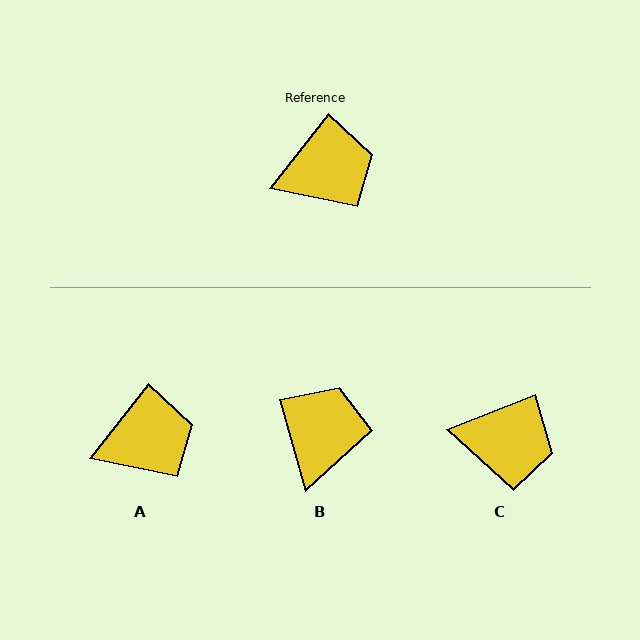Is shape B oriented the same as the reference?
No, it is off by about 54 degrees.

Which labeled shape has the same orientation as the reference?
A.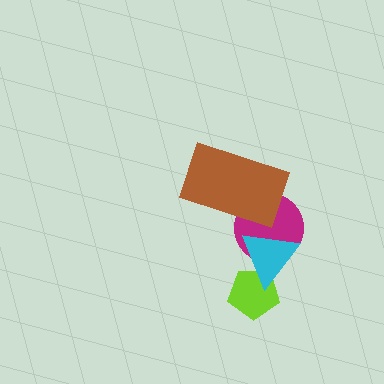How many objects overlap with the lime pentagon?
1 object overlaps with the lime pentagon.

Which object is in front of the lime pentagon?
The cyan triangle is in front of the lime pentagon.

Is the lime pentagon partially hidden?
Yes, it is partially covered by another shape.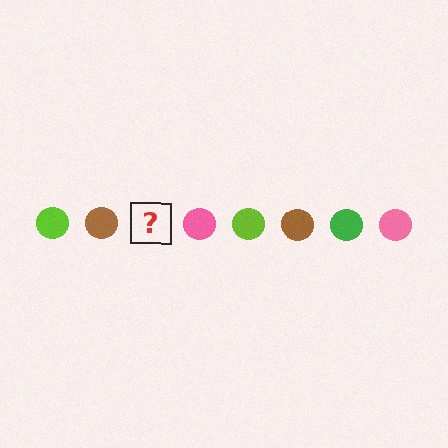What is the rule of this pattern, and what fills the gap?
The rule is that the pattern cycles through lime, brown, green, pink circles. The gap should be filled with a green circle.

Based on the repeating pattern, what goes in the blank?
The blank should be a green circle.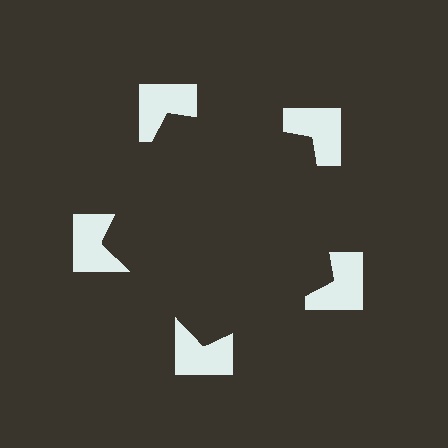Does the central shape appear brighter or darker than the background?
It typically appears slightly darker than the background, even though no actual brightness change is drawn.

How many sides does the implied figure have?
5 sides.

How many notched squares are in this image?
There are 5 — one at each vertex of the illusory pentagon.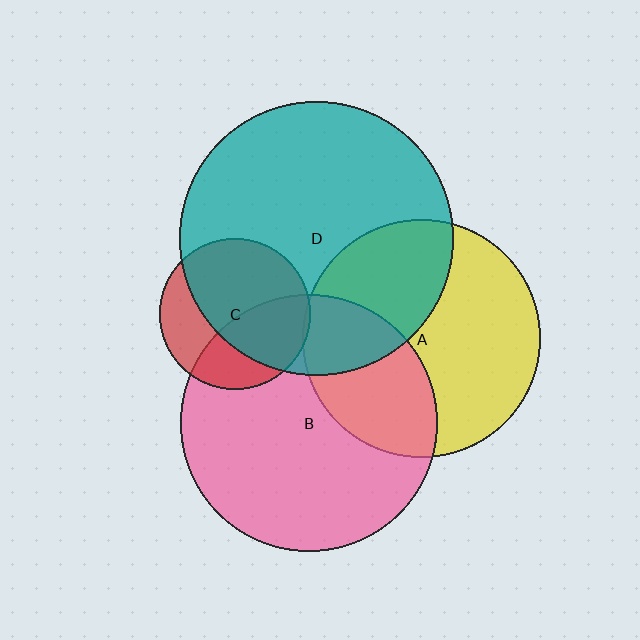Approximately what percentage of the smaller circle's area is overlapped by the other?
Approximately 5%.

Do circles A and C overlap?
Yes.